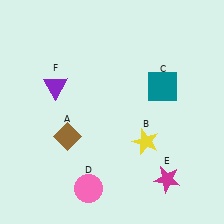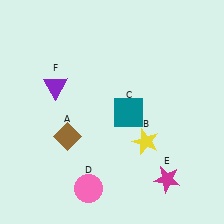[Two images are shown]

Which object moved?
The teal square (C) moved left.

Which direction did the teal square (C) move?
The teal square (C) moved left.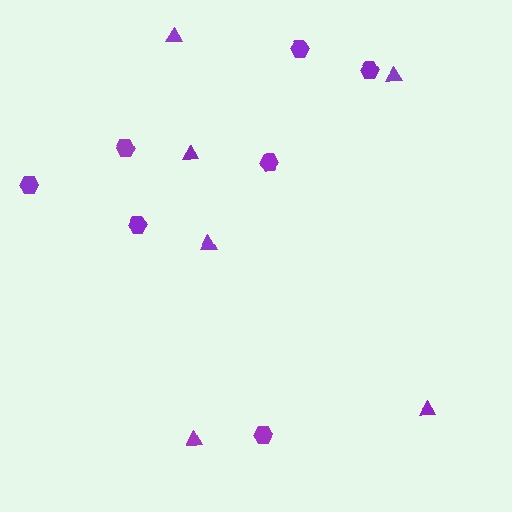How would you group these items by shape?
There are 2 groups: one group of hexagons (7) and one group of triangles (6).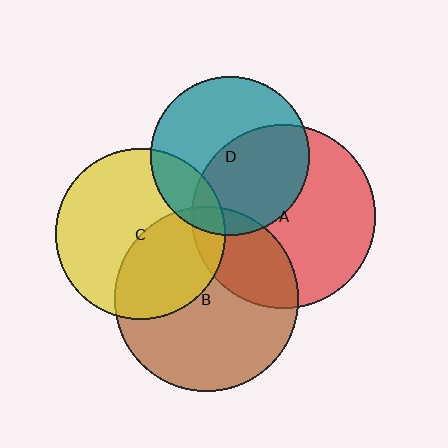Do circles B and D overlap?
Yes.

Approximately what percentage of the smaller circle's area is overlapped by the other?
Approximately 10%.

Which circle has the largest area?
Circle B (brown).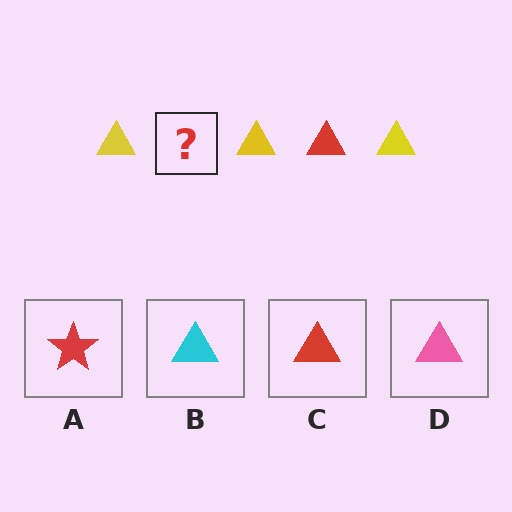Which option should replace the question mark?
Option C.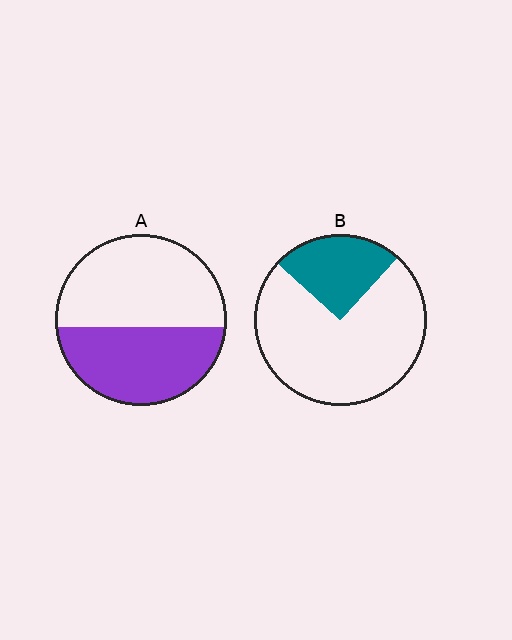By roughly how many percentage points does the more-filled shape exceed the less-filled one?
By roughly 20 percentage points (A over B).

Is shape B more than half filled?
No.